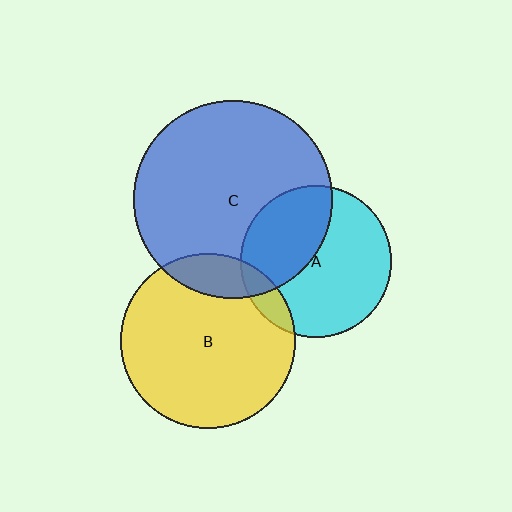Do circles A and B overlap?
Yes.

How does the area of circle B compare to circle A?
Approximately 1.3 times.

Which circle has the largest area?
Circle C (blue).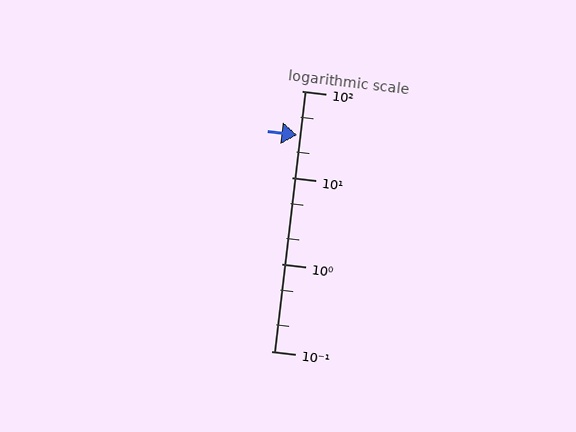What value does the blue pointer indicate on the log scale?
The pointer indicates approximately 31.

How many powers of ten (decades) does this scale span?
The scale spans 3 decades, from 0.1 to 100.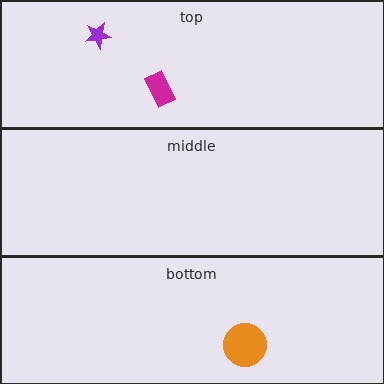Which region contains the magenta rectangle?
The top region.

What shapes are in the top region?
The magenta rectangle, the purple star.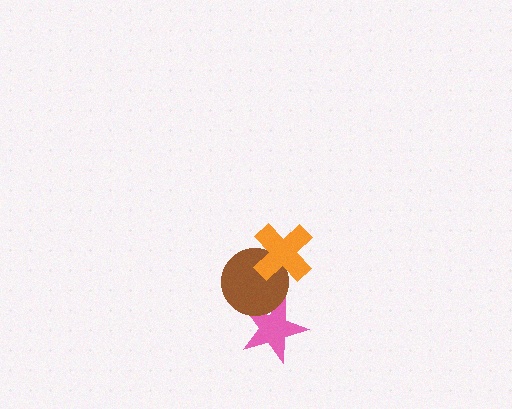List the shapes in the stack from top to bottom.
From top to bottom: the orange cross, the brown circle, the pink star.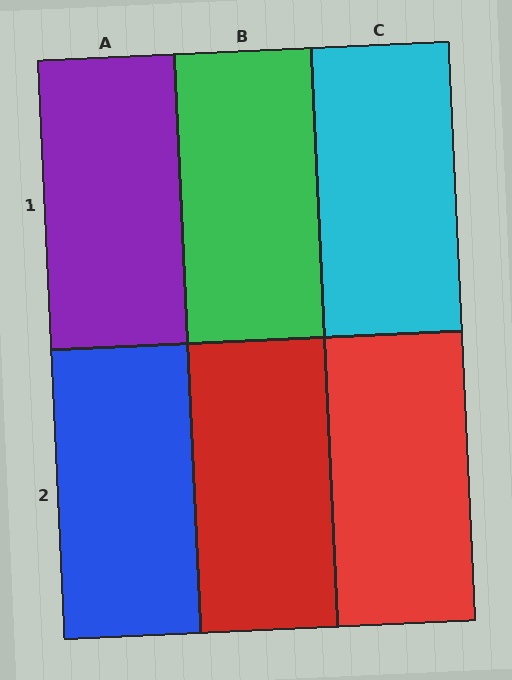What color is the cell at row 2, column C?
Red.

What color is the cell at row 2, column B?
Red.